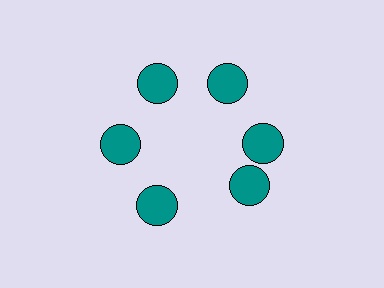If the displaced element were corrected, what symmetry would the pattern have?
It would have 6-fold rotational symmetry — the pattern would map onto itself every 60 degrees.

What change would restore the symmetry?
The symmetry would be restored by rotating it back into even spacing with its neighbors so that all 6 circles sit at equal angles and equal distance from the center.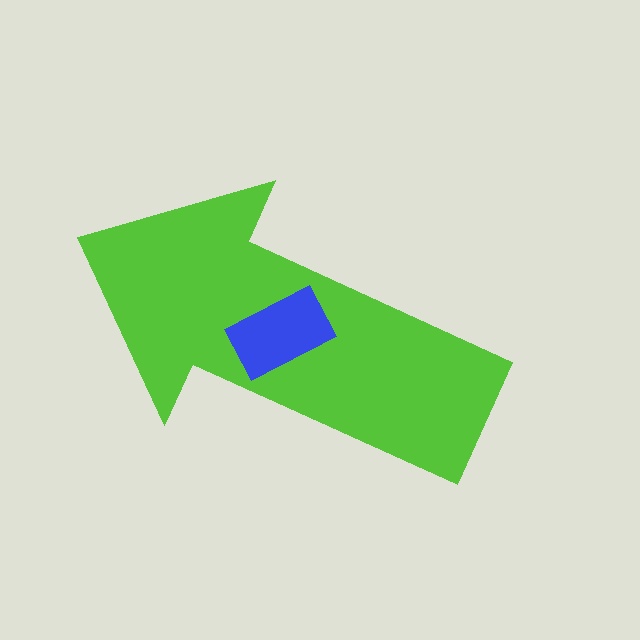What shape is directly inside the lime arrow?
The blue rectangle.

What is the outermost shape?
The lime arrow.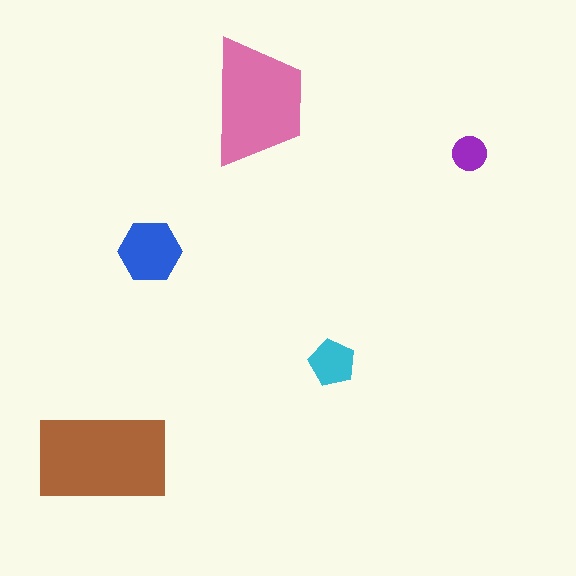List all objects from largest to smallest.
The brown rectangle, the pink trapezoid, the blue hexagon, the cyan pentagon, the purple circle.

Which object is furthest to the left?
The brown rectangle is leftmost.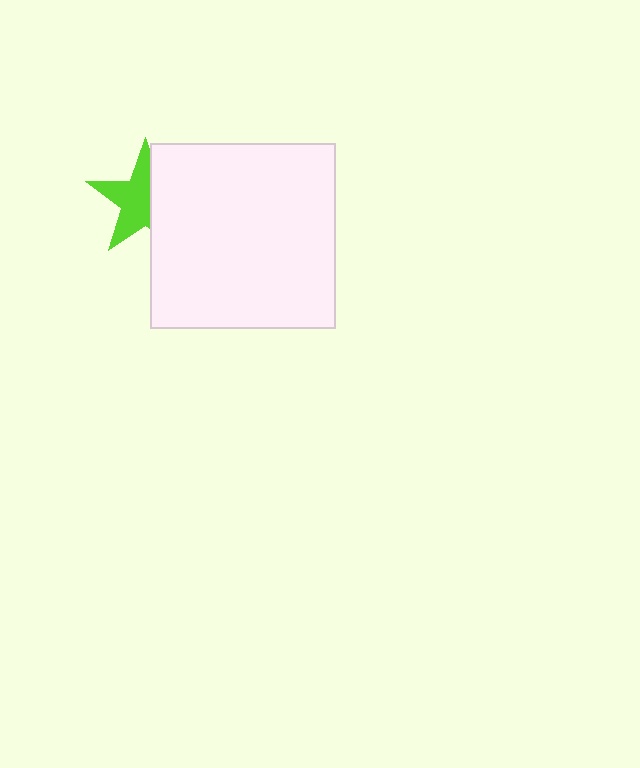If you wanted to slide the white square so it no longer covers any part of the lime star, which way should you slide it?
Slide it right — that is the most direct way to separate the two shapes.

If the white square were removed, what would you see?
You would see the complete lime star.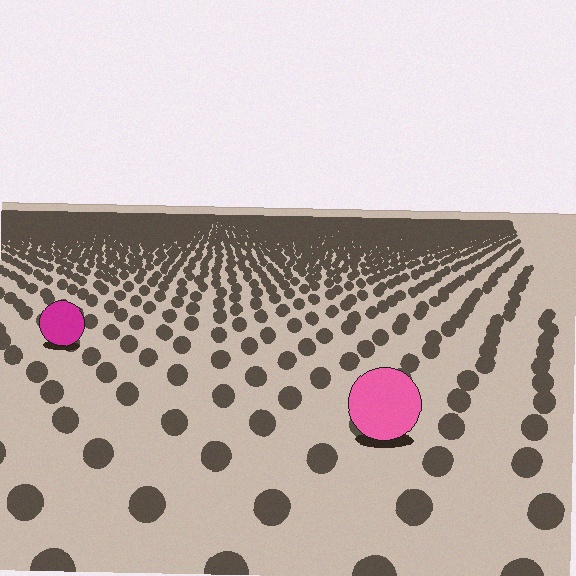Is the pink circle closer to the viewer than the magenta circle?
Yes. The pink circle is closer — you can tell from the texture gradient: the ground texture is coarser near it.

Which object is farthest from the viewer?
The magenta circle is farthest from the viewer. It appears smaller and the ground texture around it is denser.